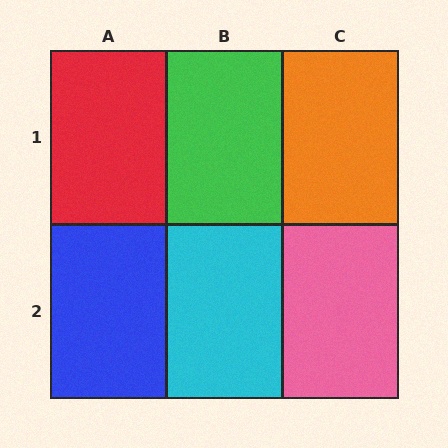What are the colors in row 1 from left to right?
Red, green, orange.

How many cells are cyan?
1 cell is cyan.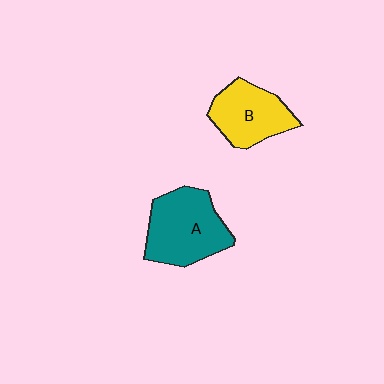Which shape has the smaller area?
Shape B (yellow).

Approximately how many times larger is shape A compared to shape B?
Approximately 1.3 times.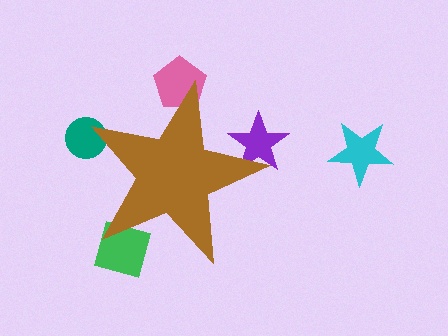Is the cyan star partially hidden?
No, the cyan star is fully visible.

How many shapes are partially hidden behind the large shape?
4 shapes are partially hidden.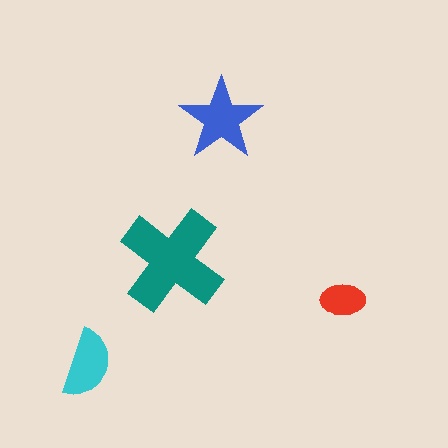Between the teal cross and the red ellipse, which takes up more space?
The teal cross.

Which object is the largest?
The teal cross.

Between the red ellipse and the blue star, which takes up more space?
The blue star.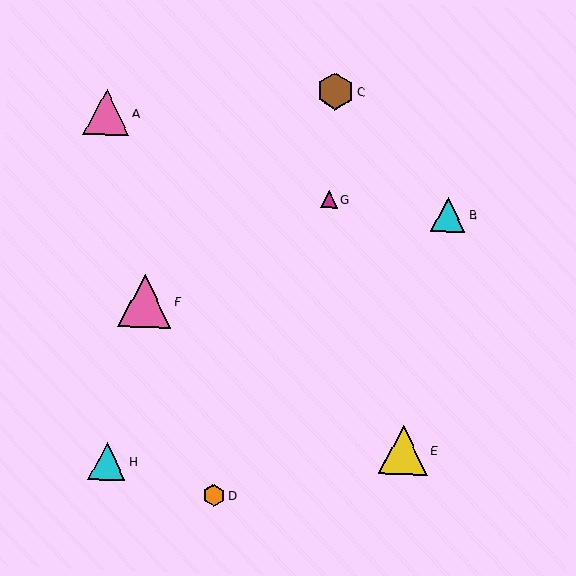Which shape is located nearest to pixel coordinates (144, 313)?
The pink triangle (labeled F) at (145, 301) is nearest to that location.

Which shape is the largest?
The pink triangle (labeled F) is the largest.